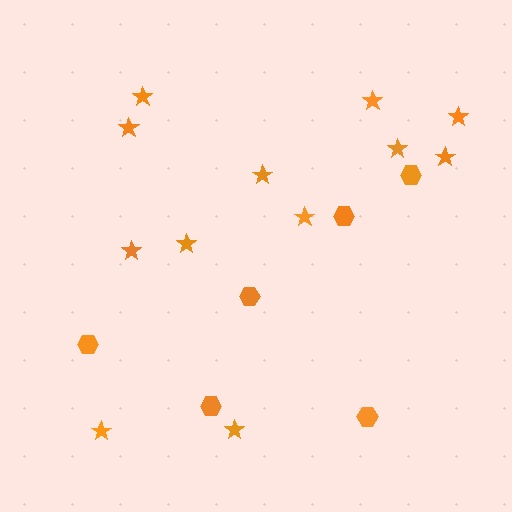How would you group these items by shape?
There are 2 groups: one group of hexagons (6) and one group of stars (12).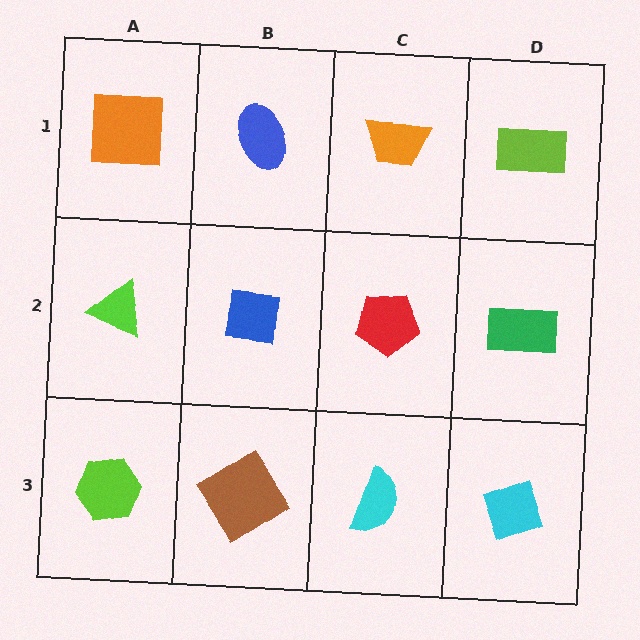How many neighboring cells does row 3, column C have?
3.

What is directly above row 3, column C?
A red pentagon.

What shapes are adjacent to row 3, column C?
A red pentagon (row 2, column C), a brown diamond (row 3, column B), a cyan diamond (row 3, column D).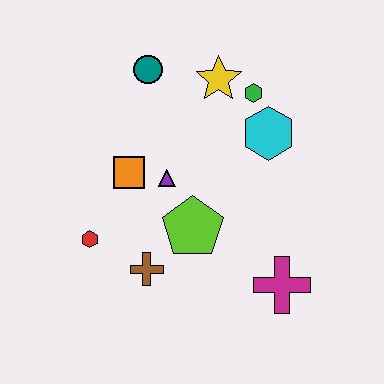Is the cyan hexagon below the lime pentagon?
No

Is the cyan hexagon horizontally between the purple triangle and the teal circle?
No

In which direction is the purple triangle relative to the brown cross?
The purple triangle is above the brown cross.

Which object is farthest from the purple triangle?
The magenta cross is farthest from the purple triangle.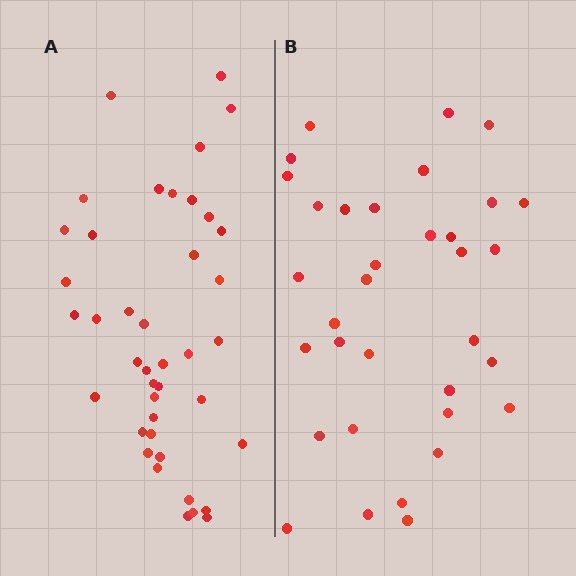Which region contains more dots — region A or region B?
Region A (the left region) has more dots.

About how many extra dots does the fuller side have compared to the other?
Region A has roughly 8 or so more dots than region B.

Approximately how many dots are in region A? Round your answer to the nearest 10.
About 40 dots. (The exact count is 41, which rounds to 40.)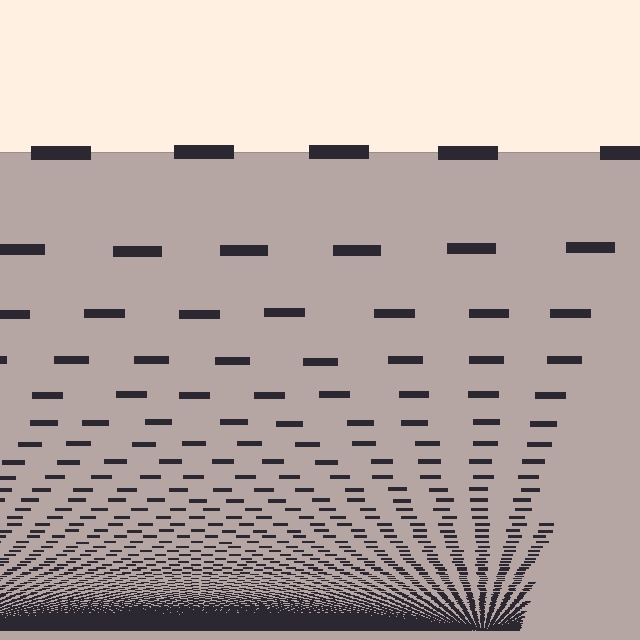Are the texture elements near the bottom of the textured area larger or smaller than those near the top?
Smaller. The gradient is inverted — elements near the bottom are smaller and denser.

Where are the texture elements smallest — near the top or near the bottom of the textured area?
Near the bottom.